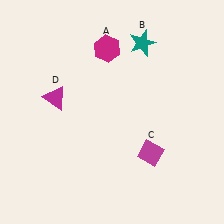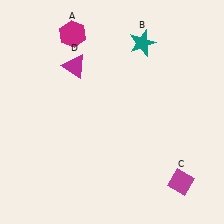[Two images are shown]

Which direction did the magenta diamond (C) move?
The magenta diamond (C) moved right.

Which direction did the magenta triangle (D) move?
The magenta triangle (D) moved up.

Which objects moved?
The objects that moved are: the magenta hexagon (A), the magenta diamond (C), the magenta triangle (D).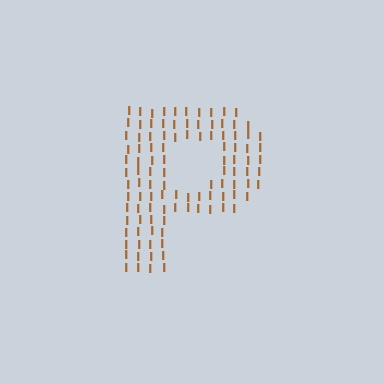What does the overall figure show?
The overall figure shows the letter P.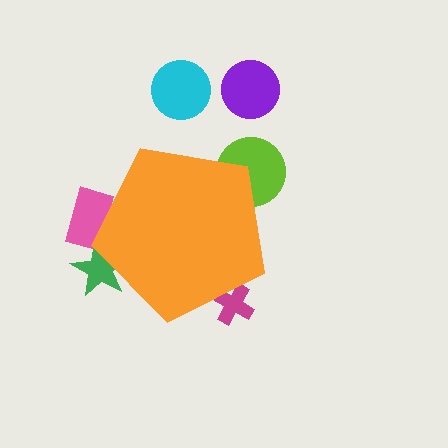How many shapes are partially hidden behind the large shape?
4 shapes are partially hidden.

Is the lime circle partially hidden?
Yes, the lime circle is partially hidden behind the orange pentagon.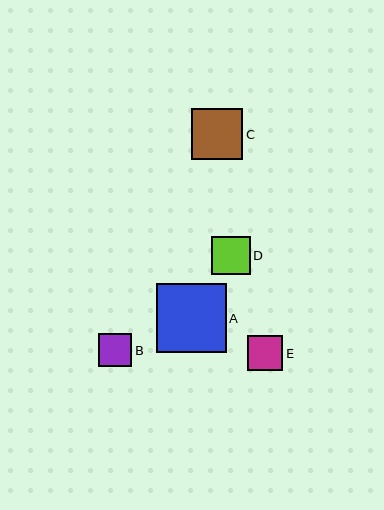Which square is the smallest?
Square B is the smallest with a size of approximately 33 pixels.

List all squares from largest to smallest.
From largest to smallest: A, C, D, E, B.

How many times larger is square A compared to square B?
Square A is approximately 2.1 times the size of square B.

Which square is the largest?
Square A is the largest with a size of approximately 69 pixels.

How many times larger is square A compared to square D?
Square A is approximately 1.8 times the size of square D.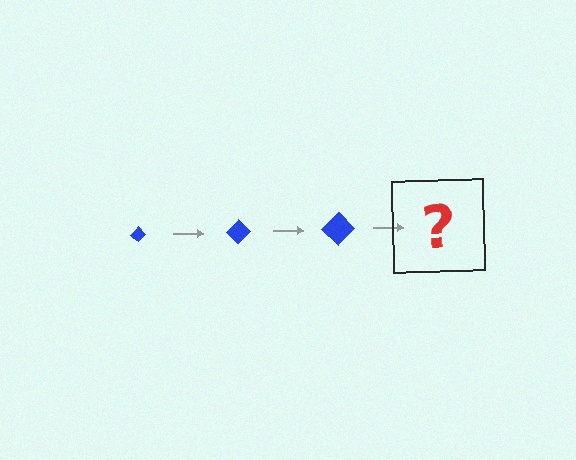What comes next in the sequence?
The next element should be a blue diamond, larger than the previous one.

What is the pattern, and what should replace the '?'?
The pattern is that the diamond gets progressively larger each step. The '?' should be a blue diamond, larger than the previous one.